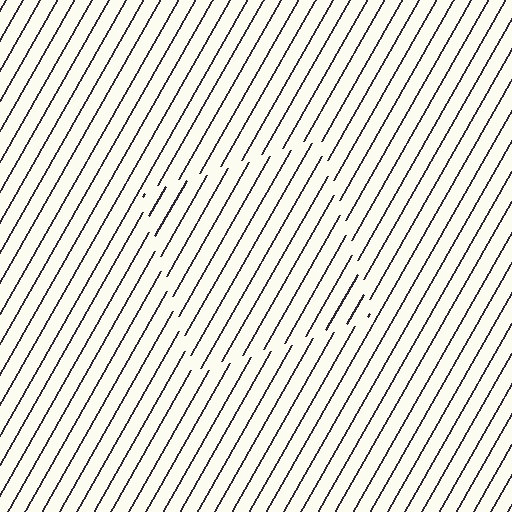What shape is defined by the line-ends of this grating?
An illusory square. The interior of the shape contains the same grating, shifted by half a period — the contour is defined by the phase discontinuity where line-ends from the inner and outer gratings abut.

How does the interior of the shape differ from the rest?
The interior of the shape contains the same grating, shifted by half a period — the contour is defined by the phase discontinuity where line-ends from the inner and outer gratings abut.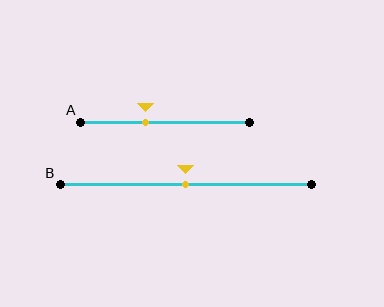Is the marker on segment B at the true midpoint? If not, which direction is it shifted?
Yes, the marker on segment B is at the true midpoint.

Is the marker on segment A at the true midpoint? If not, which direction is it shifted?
No, the marker on segment A is shifted to the left by about 11% of the segment length.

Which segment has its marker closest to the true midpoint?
Segment B has its marker closest to the true midpoint.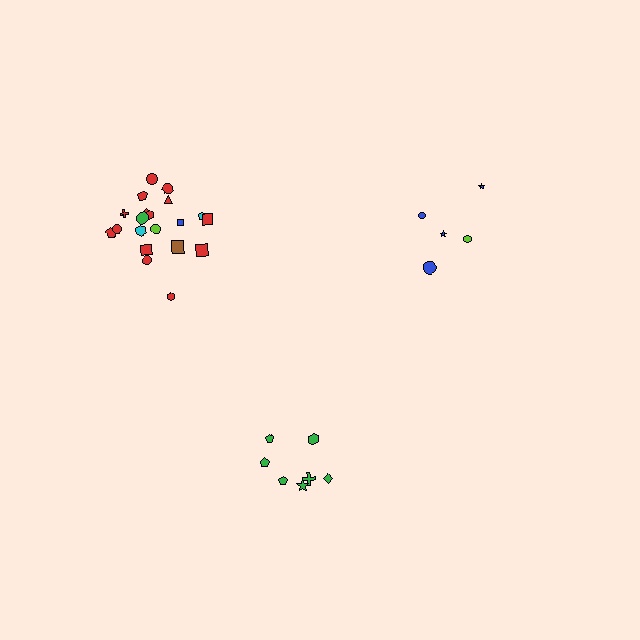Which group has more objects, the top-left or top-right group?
The top-left group.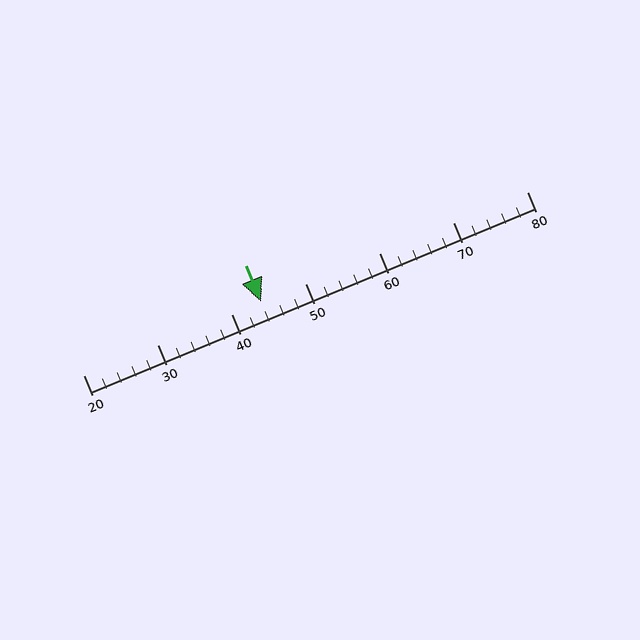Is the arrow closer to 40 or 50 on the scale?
The arrow is closer to 40.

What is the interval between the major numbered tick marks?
The major tick marks are spaced 10 units apart.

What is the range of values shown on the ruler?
The ruler shows values from 20 to 80.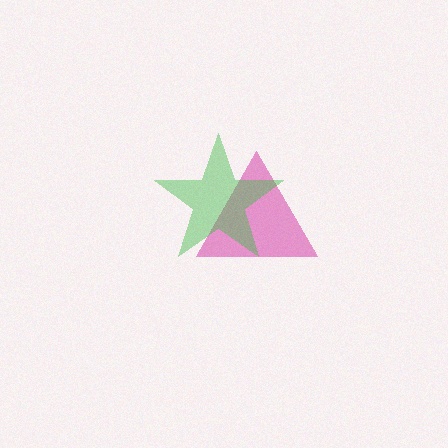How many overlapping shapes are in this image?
There are 2 overlapping shapes in the image.